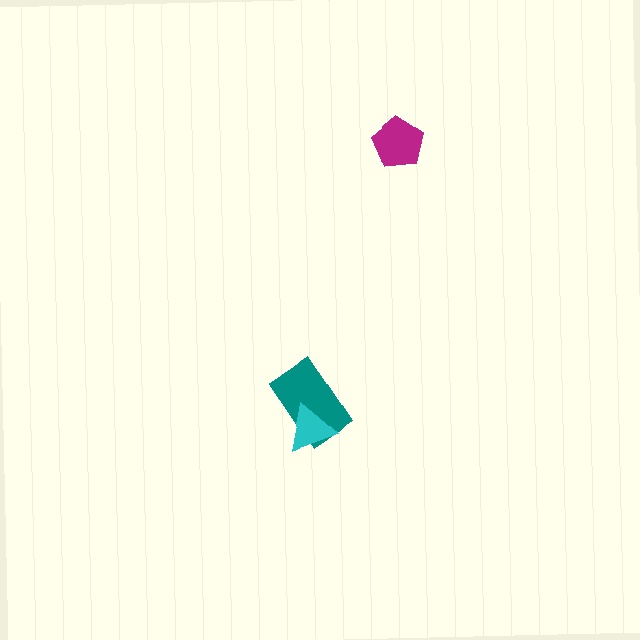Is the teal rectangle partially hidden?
Yes, it is partially covered by another shape.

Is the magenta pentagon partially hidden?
No, no other shape covers it.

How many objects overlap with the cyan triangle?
1 object overlaps with the cyan triangle.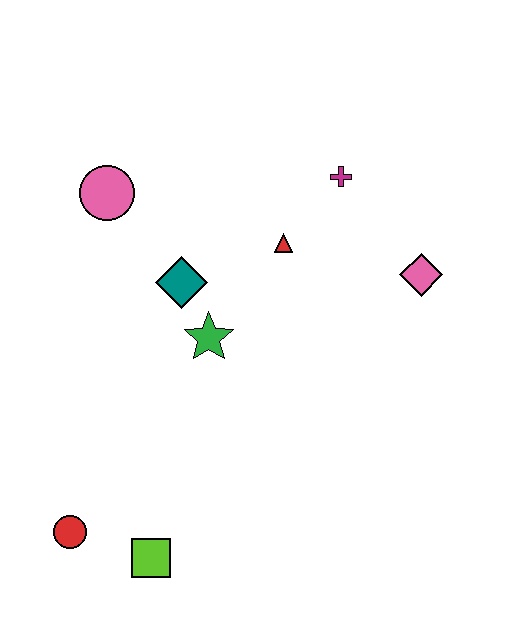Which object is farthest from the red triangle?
The red circle is farthest from the red triangle.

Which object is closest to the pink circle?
The teal diamond is closest to the pink circle.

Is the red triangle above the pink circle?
No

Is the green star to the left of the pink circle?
No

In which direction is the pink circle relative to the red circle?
The pink circle is above the red circle.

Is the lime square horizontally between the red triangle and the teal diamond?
No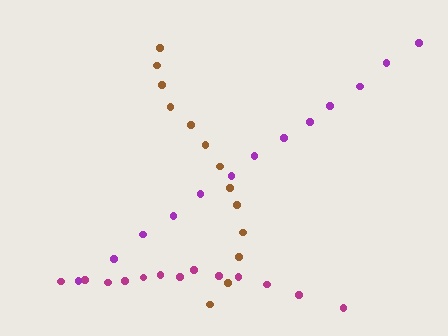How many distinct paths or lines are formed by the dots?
There are 3 distinct paths.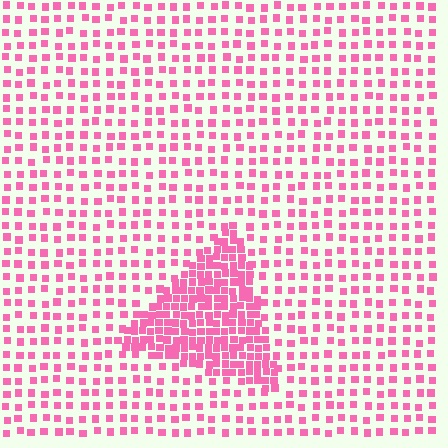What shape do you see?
I see a triangle.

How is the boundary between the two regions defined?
The boundary is defined by a change in element density (approximately 2.5x ratio). All elements are the same color, size, and shape.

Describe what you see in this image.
The image contains small pink elements arranged at two different densities. A triangle-shaped region is visible where the elements are more densely packed than the surrounding area.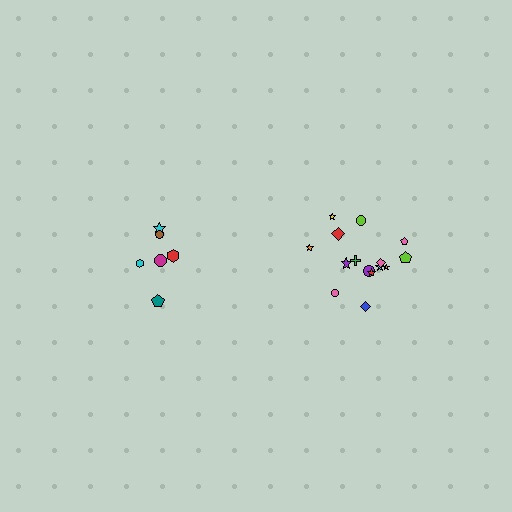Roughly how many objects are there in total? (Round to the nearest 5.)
Roughly 20 objects in total.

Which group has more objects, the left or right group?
The right group.